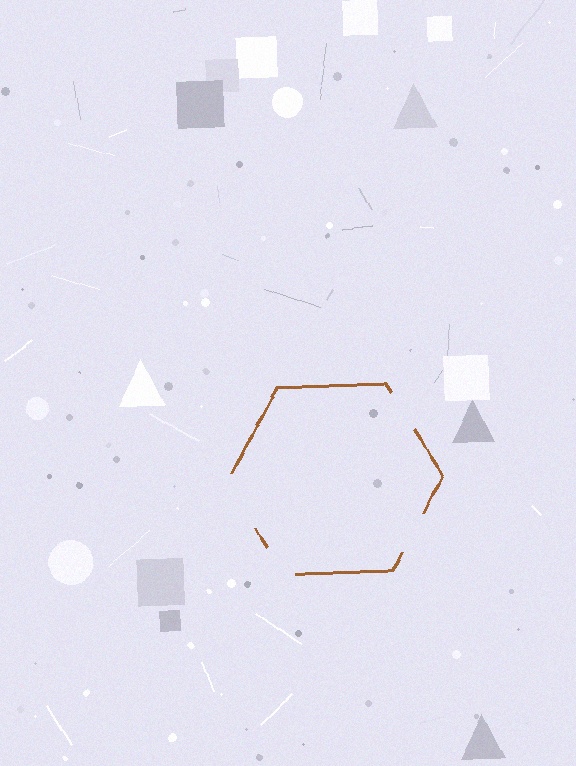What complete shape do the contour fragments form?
The contour fragments form a hexagon.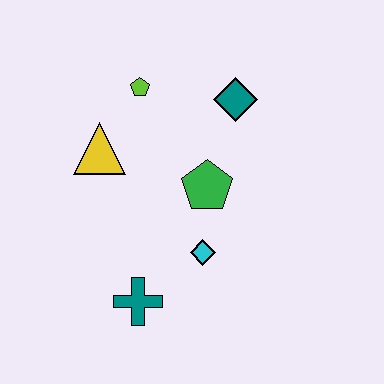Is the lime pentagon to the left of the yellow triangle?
No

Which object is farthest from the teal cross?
The teal diamond is farthest from the teal cross.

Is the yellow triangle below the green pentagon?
No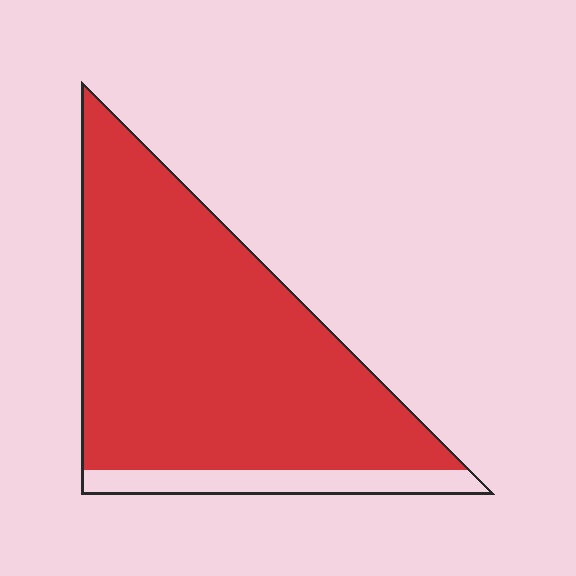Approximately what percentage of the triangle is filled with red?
Approximately 90%.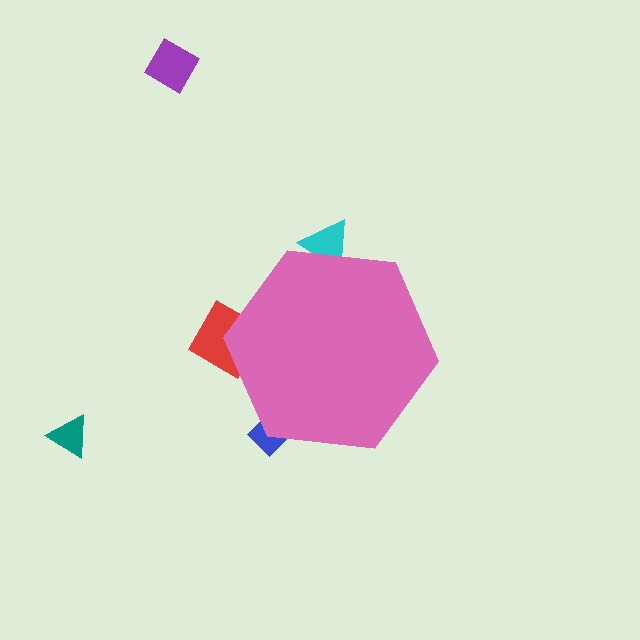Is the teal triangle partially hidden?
No, the teal triangle is fully visible.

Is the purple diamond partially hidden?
No, the purple diamond is fully visible.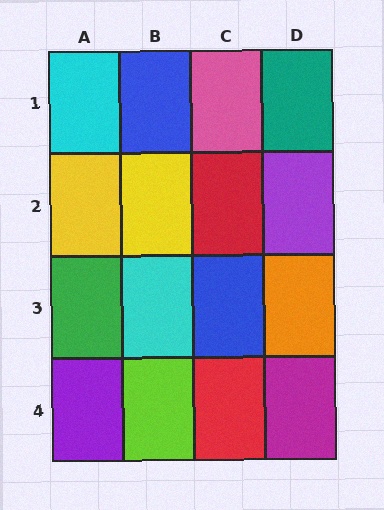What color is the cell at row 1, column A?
Cyan.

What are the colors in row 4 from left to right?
Purple, lime, red, magenta.